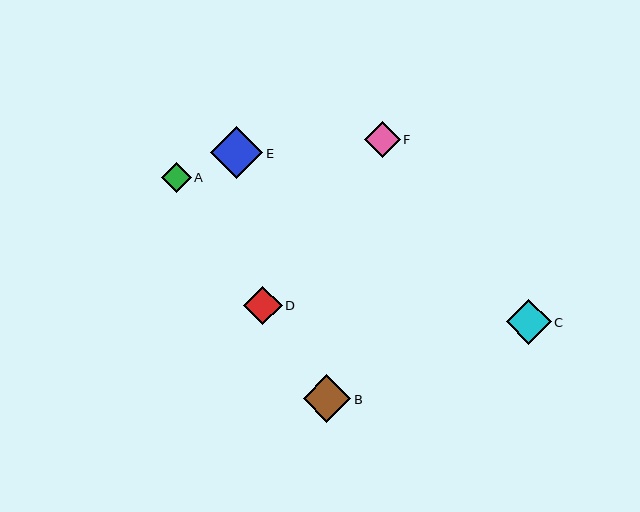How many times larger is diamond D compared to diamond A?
Diamond D is approximately 1.3 times the size of diamond A.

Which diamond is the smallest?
Diamond A is the smallest with a size of approximately 30 pixels.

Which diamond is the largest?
Diamond E is the largest with a size of approximately 53 pixels.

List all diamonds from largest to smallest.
From largest to smallest: E, B, C, D, F, A.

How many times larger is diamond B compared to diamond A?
Diamond B is approximately 1.6 times the size of diamond A.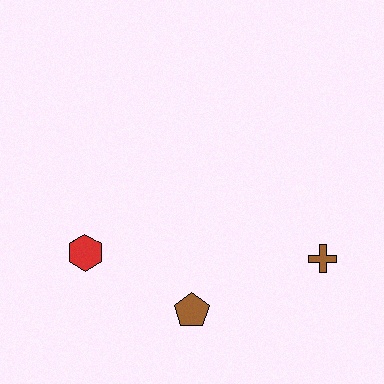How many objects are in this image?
There are 3 objects.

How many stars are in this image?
There are no stars.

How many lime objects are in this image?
There are no lime objects.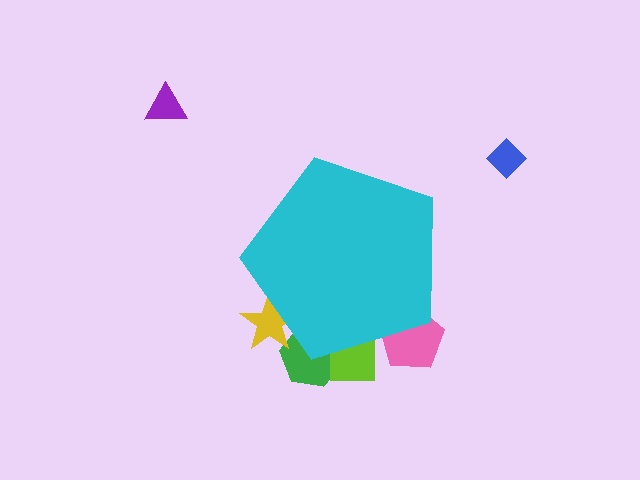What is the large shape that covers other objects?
A cyan pentagon.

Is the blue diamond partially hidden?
No, the blue diamond is fully visible.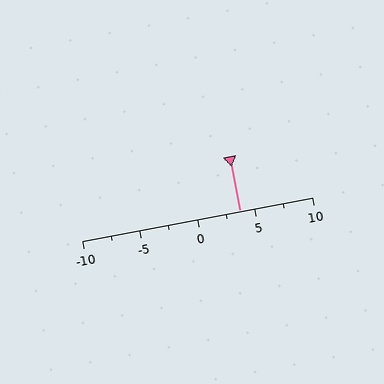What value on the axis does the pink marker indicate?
The marker indicates approximately 3.8.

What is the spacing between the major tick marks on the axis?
The major ticks are spaced 5 apart.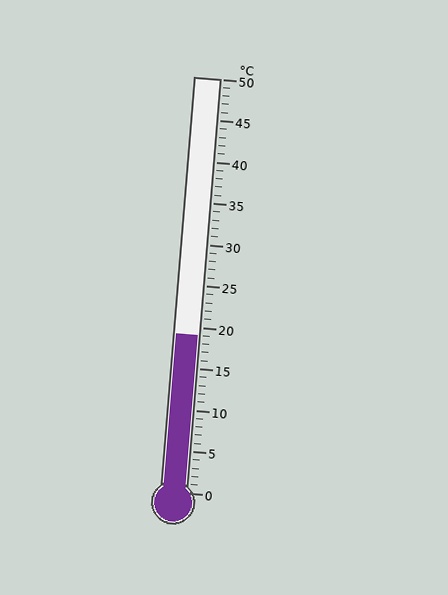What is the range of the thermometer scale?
The thermometer scale ranges from 0°C to 50°C.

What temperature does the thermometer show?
The thermometer shows approximately 19°C.